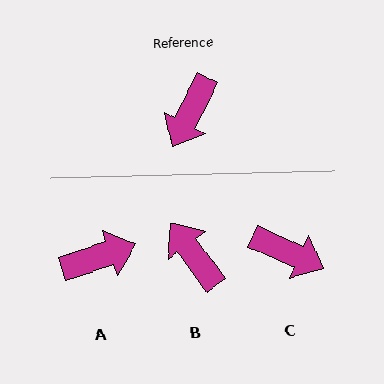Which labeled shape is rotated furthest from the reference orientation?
A, about 136 degrees away.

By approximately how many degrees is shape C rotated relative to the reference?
Approximately 93 degrees counter-clockwise.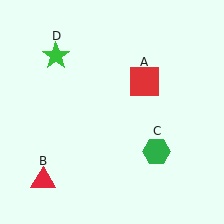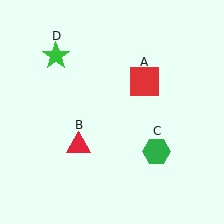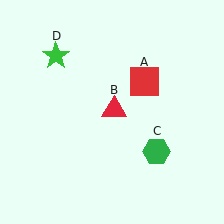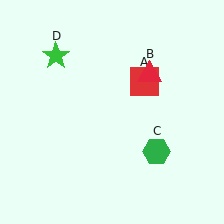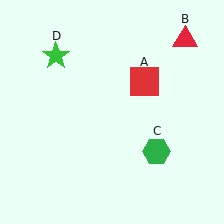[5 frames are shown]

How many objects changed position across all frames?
1 object changed position: red triangle (object B).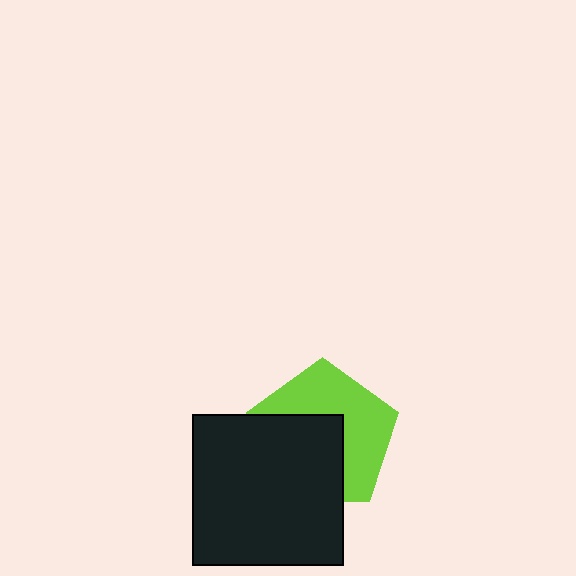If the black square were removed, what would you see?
You would see the complete lime pentagon.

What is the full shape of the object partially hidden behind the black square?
The partially hidden object is a lime pentagon.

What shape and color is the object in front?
The object in front is a black square.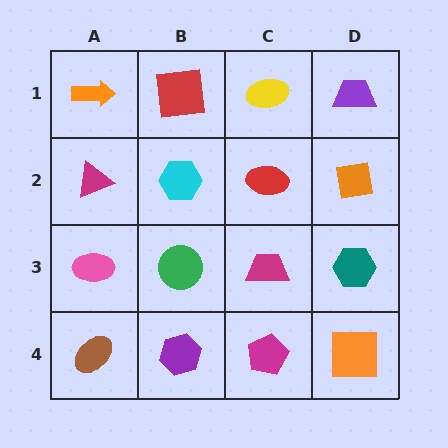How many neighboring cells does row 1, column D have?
2.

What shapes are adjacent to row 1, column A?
A magenta triangle (row 2, column A), a red square (row 1, column B).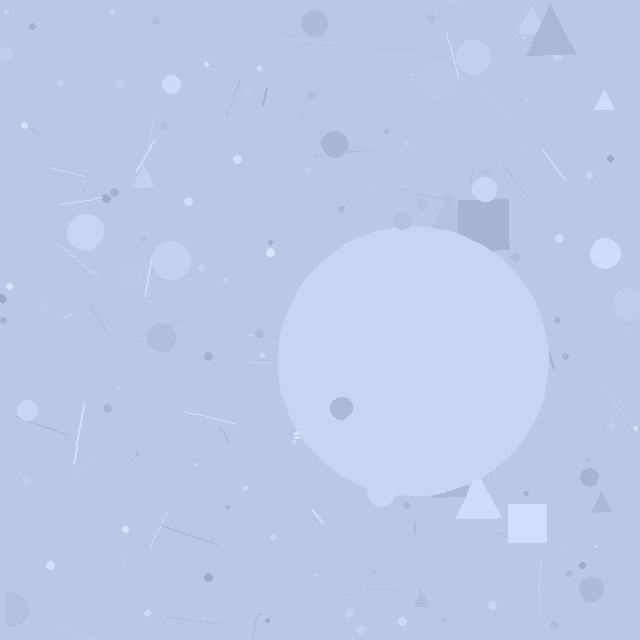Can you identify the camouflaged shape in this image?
The camouflaged shape is a circle.